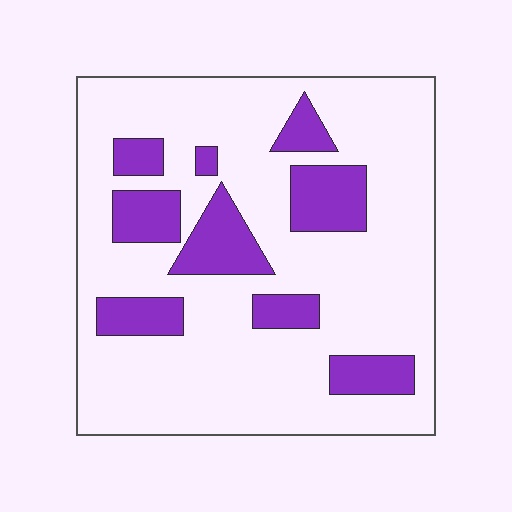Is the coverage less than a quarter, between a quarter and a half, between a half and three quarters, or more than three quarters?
Less than a quarter.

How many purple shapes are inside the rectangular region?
9.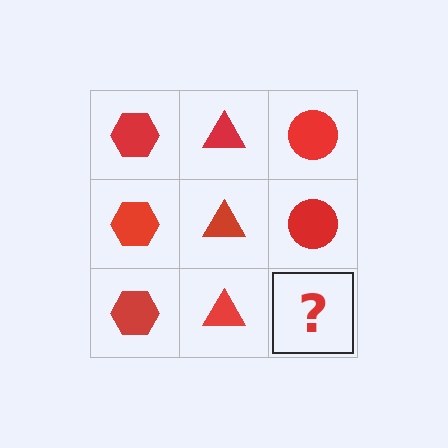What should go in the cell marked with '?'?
The missing cell should contain a red circle.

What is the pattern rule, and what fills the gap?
The rule is that each column has a consistent shape. The gap should be filled with a red circle.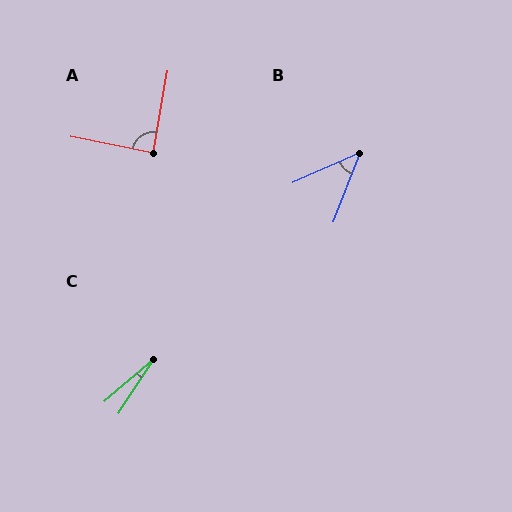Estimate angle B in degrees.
Approximately 45 degrees.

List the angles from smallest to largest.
C (16°), B (45°), A (89°).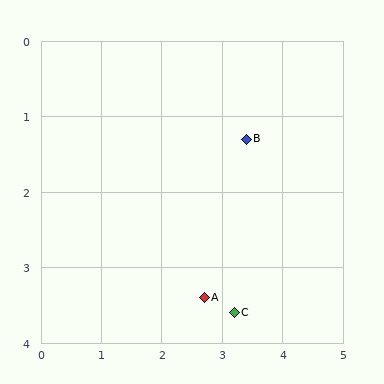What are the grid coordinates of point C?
Point C is at approximately (3.2, 3.6).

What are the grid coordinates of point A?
Point A is at approximately (2.7, 3.4).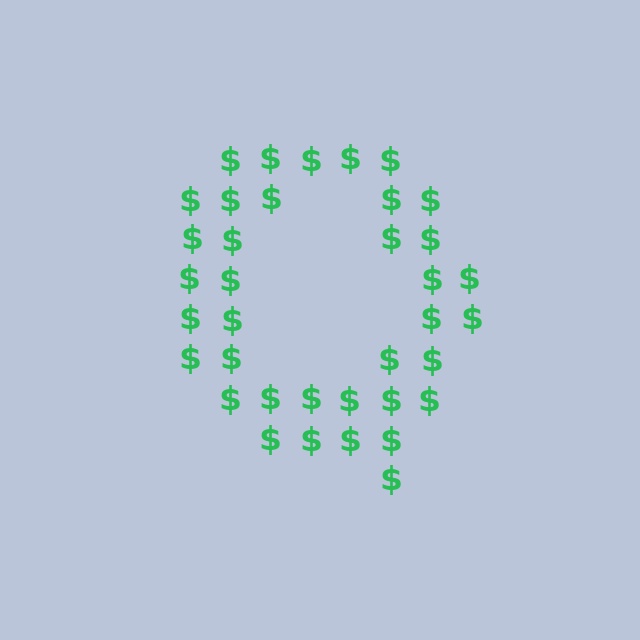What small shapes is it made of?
It is made of small dollar signs.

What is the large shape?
The large shape is the letter Q.